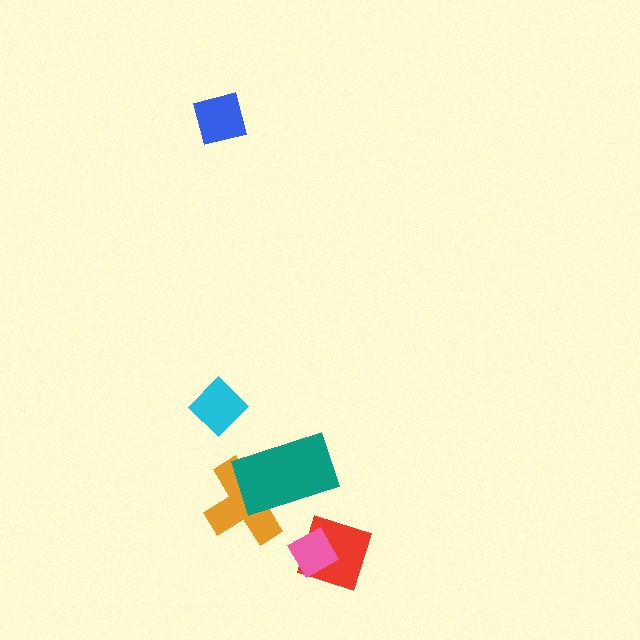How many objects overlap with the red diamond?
1 object overlaps with the red diamond.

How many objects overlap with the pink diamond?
1 object overlaps with the pink diamond.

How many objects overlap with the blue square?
0 objects overlap with the blue square.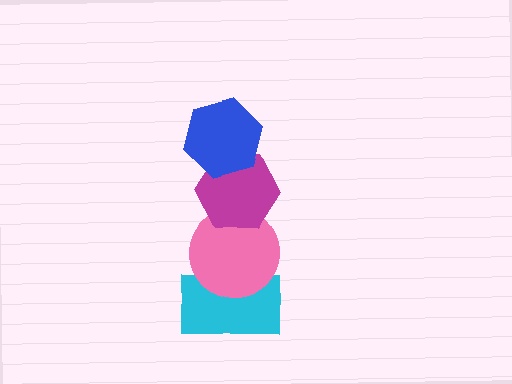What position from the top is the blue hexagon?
The blue hexagon is 1st from the top.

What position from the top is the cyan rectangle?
The cyan rectangle is 4th from the top.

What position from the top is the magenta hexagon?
The magenta hexagon is 2nd from the top.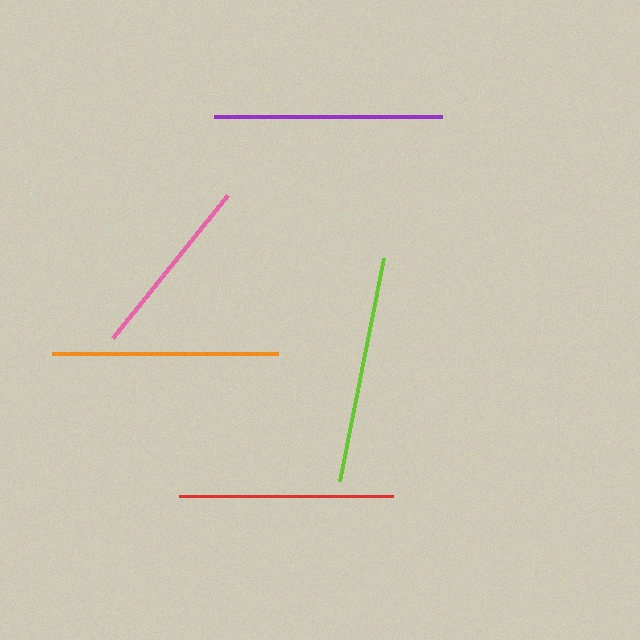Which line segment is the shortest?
The pink line is the shortest at approximately 183 pixels.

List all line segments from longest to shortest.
From longest to shortest: purple, lime, orange, red, pink.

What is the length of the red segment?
The red segment is approximately 214 pixels long.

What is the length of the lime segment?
The lime segment is approximately 227 pixels long.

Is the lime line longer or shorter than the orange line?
The lime line is longer than the orange line.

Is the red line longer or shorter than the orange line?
The orange line is longer than the red line.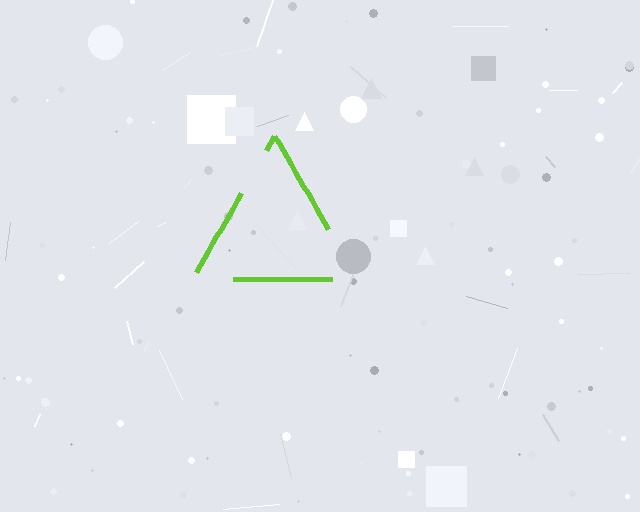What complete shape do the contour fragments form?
The contour fragments form a triangle.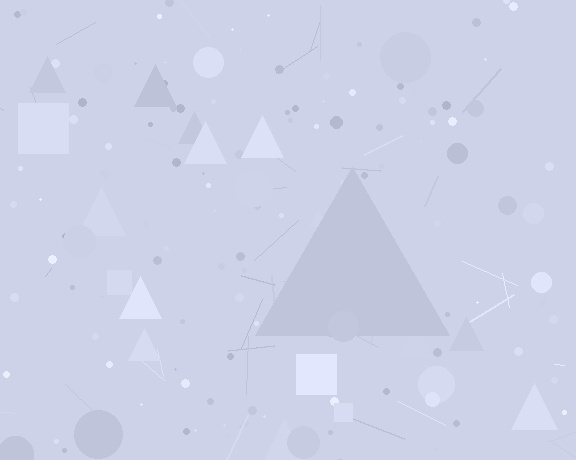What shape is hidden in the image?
A triangle is hidden in the image.